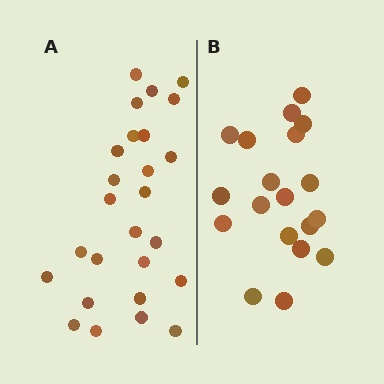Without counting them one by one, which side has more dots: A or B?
Region A (the left region) has more dots.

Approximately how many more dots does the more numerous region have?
Region A has roughly 8 or so more dots than region B.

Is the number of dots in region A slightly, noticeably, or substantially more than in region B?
Region A has noticeably more, but not dramatically so. The ratio is roughly 1.4 to 1.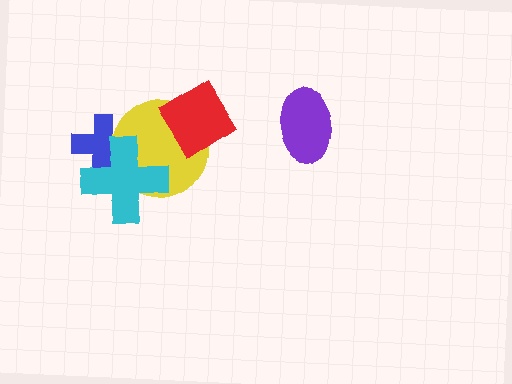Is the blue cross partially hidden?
Yes, it is partially covered by another shape.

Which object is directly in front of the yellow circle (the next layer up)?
The red diamond is directly in front of the yellow circle.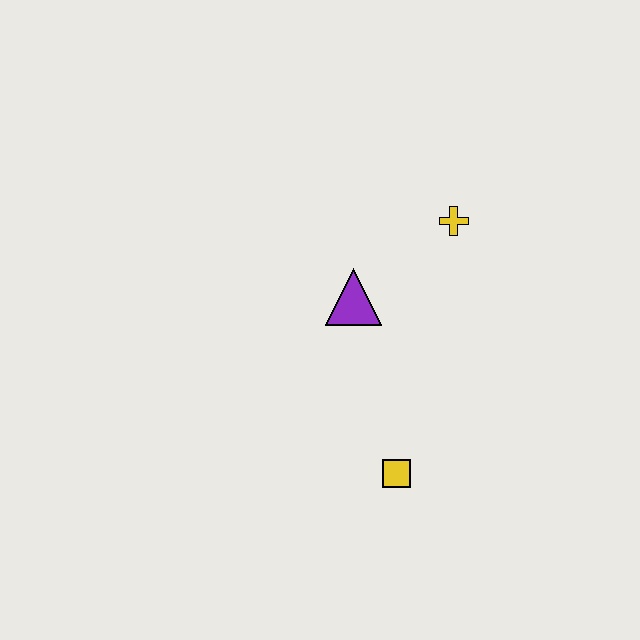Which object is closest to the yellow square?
The purple triangle is closest to the yellow square.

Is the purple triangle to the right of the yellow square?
No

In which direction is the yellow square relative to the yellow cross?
The yellow square is below the yellow cross.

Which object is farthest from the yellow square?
The yellow cross is farthest from the yellow square.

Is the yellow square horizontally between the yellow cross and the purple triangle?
Yes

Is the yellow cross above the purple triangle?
Yes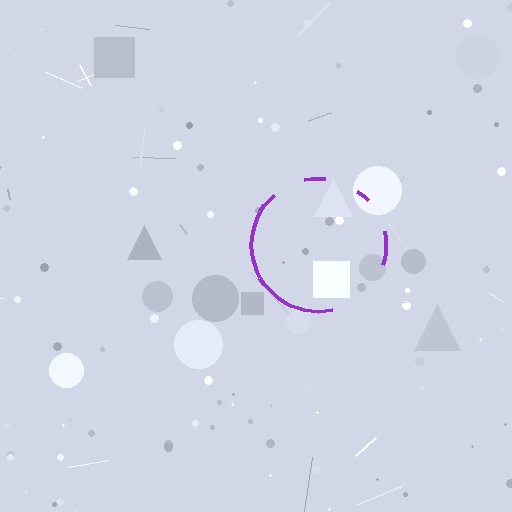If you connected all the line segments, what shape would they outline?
They would outline a circle.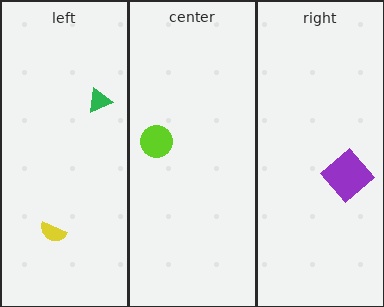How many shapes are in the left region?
2.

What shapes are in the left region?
The green triangle, the yellow semicircle.